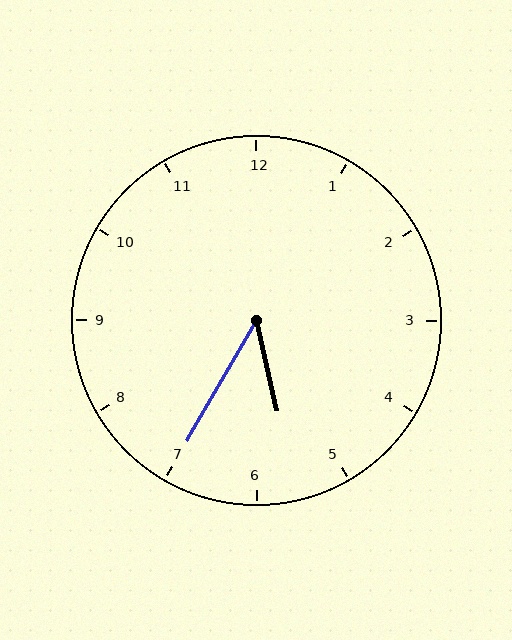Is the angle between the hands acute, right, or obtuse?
It is acute.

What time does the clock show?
5:35.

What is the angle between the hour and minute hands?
Approximately 42 degrees.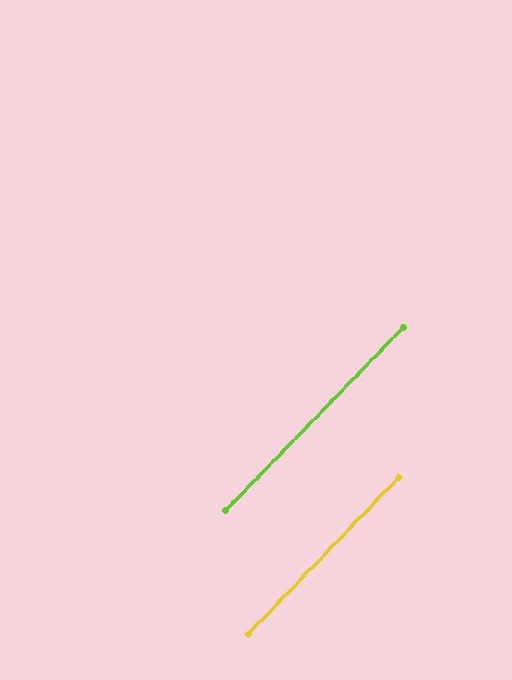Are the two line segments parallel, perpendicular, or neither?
Parallel — their directions differ by only 0.5°.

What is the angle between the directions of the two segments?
Approximately 1 degree.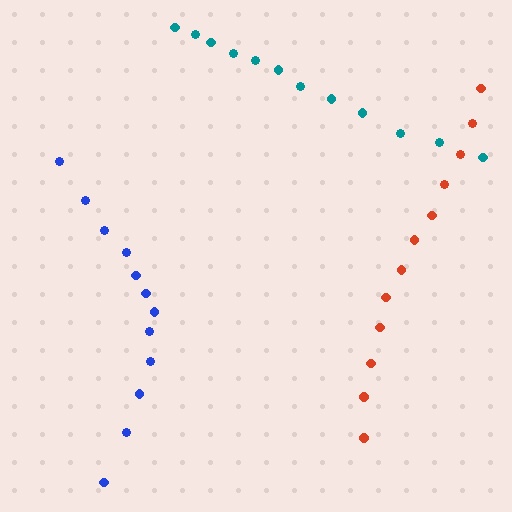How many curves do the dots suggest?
There are 3 distinct paths.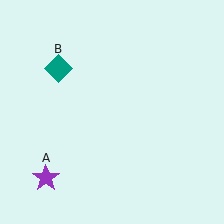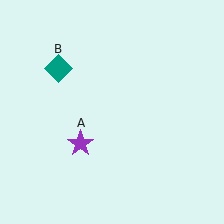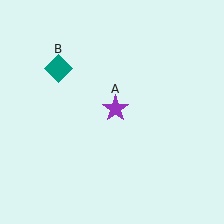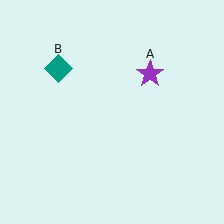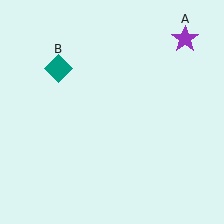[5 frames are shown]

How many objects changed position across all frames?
1 object changed position: purple star (object A).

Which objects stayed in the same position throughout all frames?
Teal diamond (object B) remained stationary.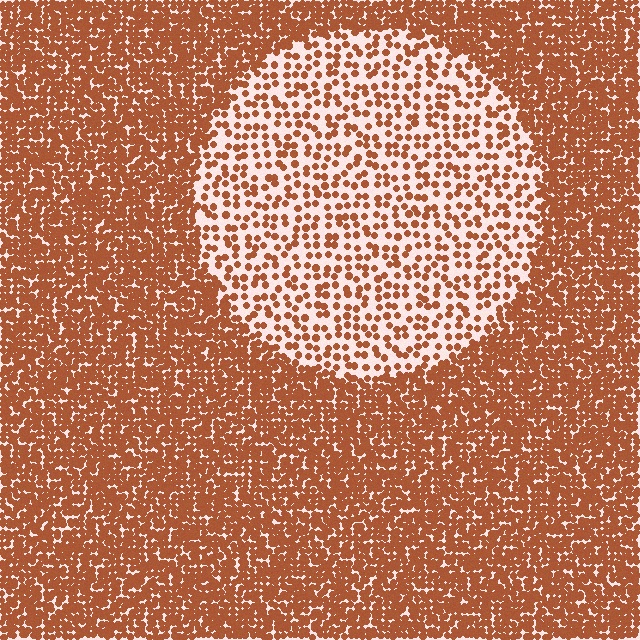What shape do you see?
I see a circle.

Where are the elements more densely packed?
The elements are more densely packed outside the circle boundary.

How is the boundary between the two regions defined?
The boundary is defined by a change in element density (approximately 2.7x ratio). All elements are the same color, size, and shape.